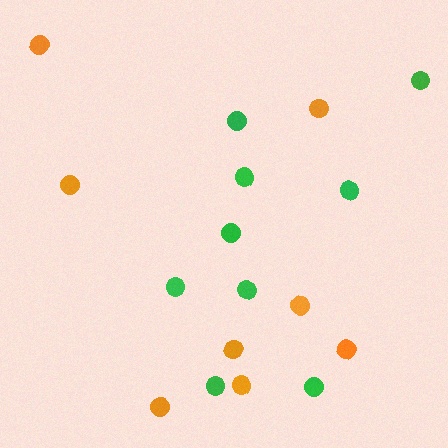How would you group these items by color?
There are 2 groups: one group of green circles (9) and one group of orange circles (8).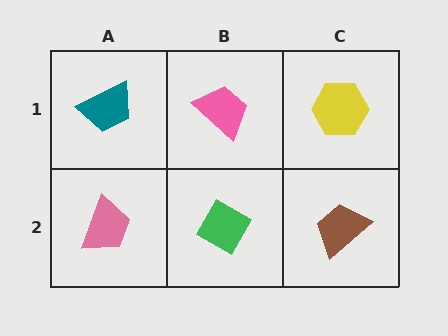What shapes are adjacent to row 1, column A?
A pink trapezoid (row 2, column A), a pink trapezoid (row 1, column B).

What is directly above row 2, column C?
A yellow hexagon.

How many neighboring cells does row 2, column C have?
2.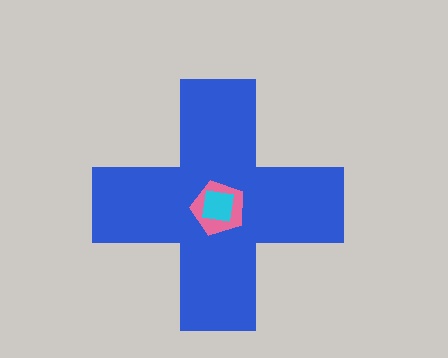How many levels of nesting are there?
3.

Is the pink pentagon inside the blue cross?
Yes.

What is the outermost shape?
The blue cross.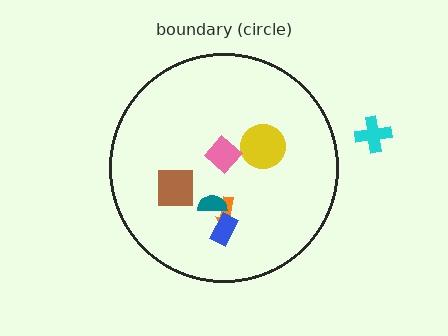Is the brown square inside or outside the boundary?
Inside.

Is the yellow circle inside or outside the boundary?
Inside.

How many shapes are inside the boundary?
6 inside, 1 outside.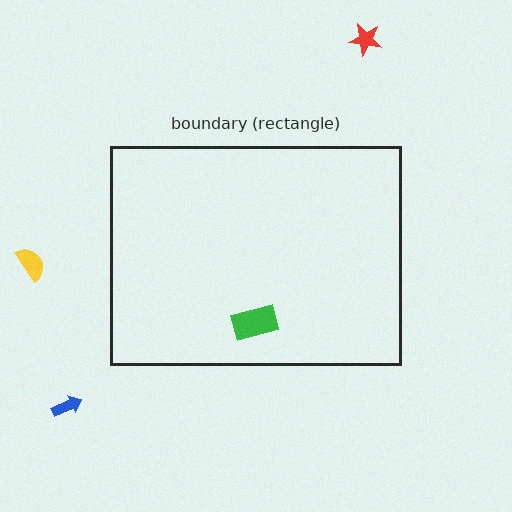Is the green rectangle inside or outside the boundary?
Inside.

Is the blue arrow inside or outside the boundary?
Outside.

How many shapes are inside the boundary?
1 inside, 3 outside.